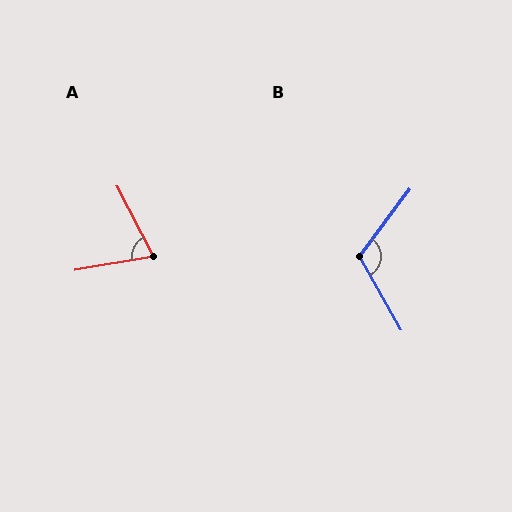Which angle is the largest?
B, at approximately 113 degrees.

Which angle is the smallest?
A, at approximately 72 degrees.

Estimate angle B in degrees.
Approximately 113 degrees.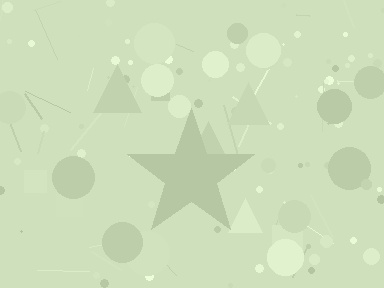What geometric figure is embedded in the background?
A star is embedded in the background.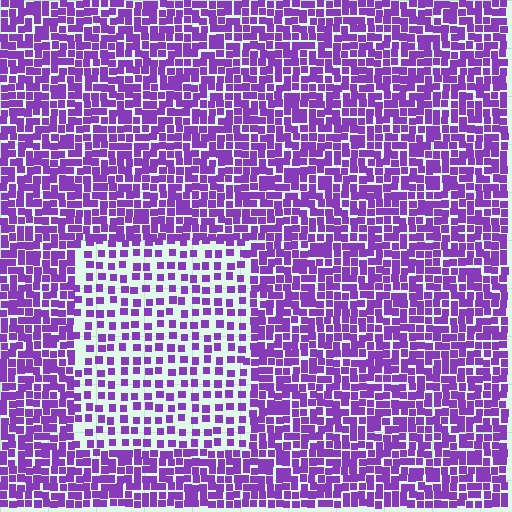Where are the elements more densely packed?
The elements are more densely packed outside the rectangle boundary.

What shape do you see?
I see a rectangle.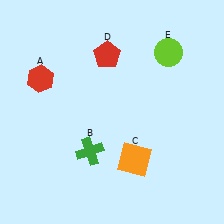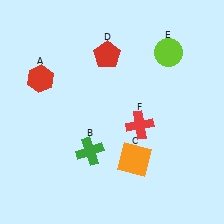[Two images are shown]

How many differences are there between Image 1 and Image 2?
There is 1 difference between the two images.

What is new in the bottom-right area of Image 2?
A red cross (F) was added in the bottom-right area of Image 2.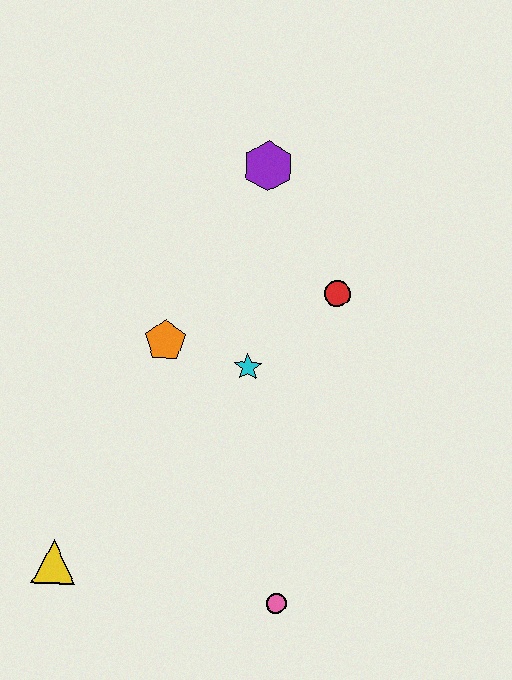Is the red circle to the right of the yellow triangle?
Yes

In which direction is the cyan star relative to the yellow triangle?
The cyan star is above the yellow triangle.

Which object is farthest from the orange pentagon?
The pink circle is farthest from the orange pentagon.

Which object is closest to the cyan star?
The orange pentagon is closest to the cyan star.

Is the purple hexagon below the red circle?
No